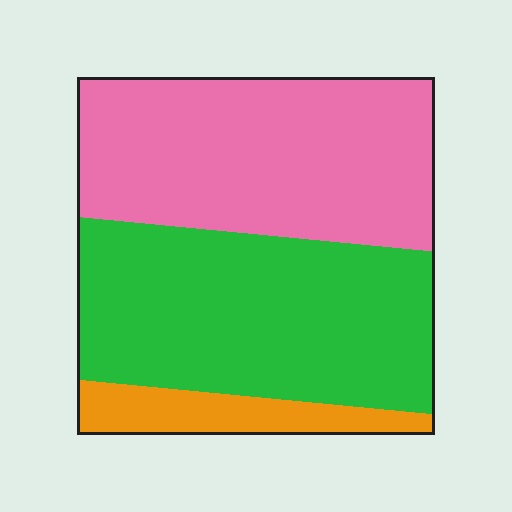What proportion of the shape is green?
Green covers about 45% of the shape.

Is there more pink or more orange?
Pink.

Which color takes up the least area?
Orange, at roughly 10%.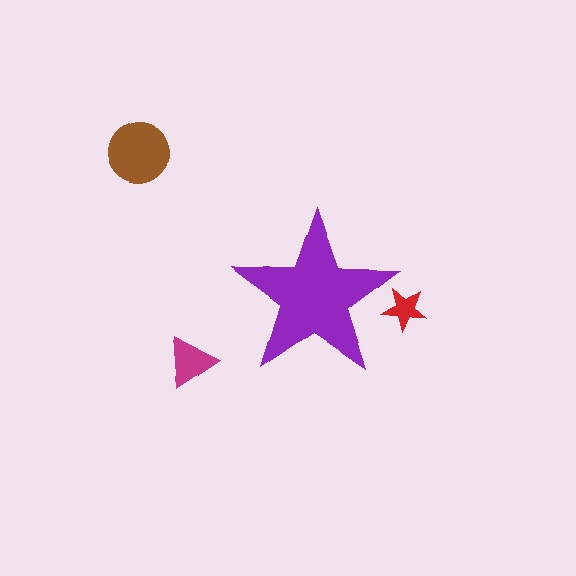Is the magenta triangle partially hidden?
No, the magenta triangle is fully visible.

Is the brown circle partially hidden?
No, the brown circle is fully visible.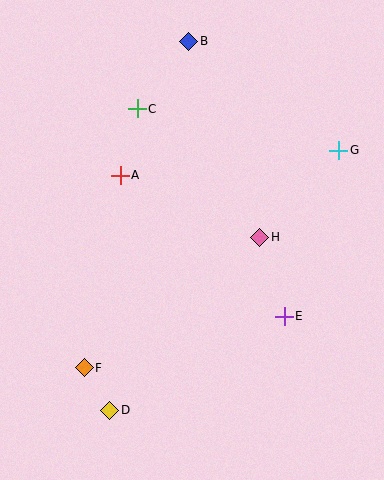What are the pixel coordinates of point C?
Point C is at (137, 109).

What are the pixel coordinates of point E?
Point E is at (284, 316).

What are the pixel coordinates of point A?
Point A is at (120, 175).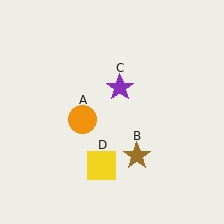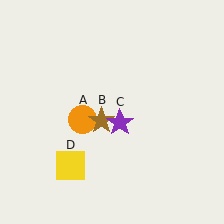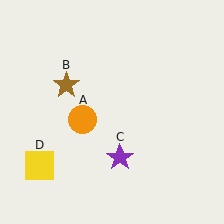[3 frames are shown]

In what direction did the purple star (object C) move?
The purple star (object C) moved down.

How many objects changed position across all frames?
3 objects changed position: brown star (object B), purple star (object C), yellow square (object D).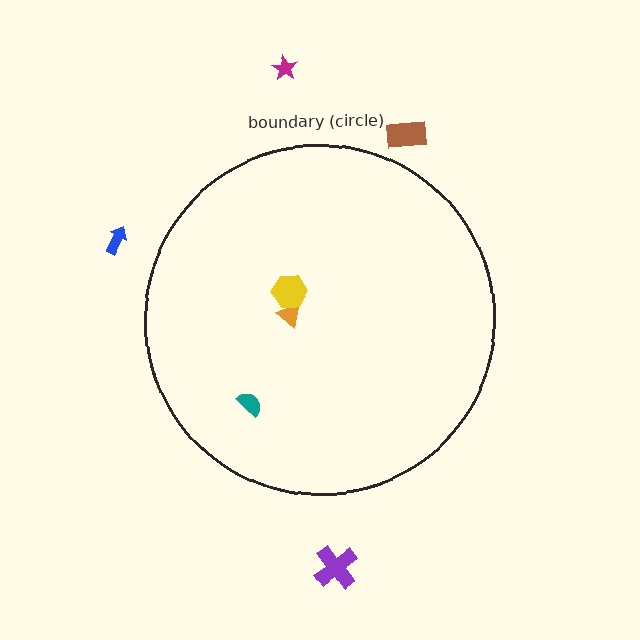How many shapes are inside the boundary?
3 inside, 4 outside.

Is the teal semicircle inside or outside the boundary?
Inside.